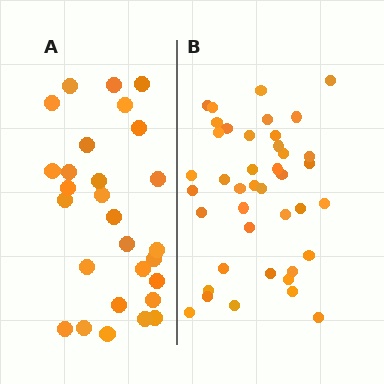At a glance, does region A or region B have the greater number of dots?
Region B (the right region) has more dots.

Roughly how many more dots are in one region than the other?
Region B has approximately 15 more dots than region A.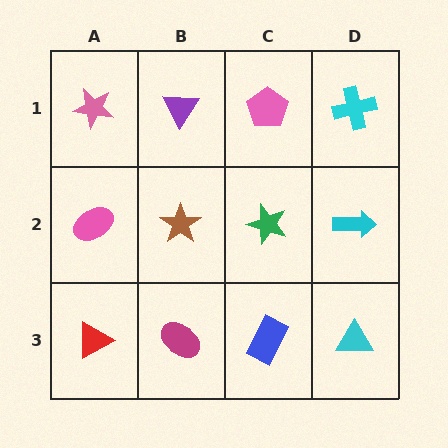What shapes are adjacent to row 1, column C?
A green star (row 2, column C), a purple triangle (row 1, column B), a cyan cross (row 1, column D).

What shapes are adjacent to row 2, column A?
A pink star (row 1, column A), a red triangle (row 3, column A), a brown star (row 2, column B).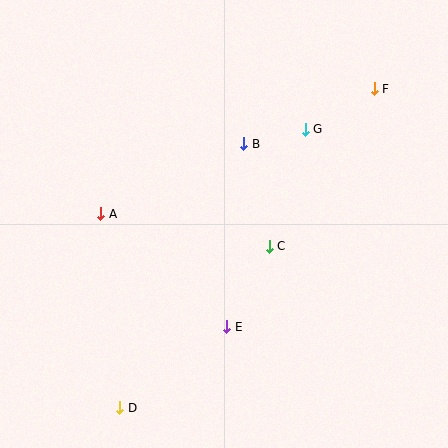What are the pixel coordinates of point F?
Point F is at (374, 89).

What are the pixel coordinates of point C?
Point C is at (269, 246).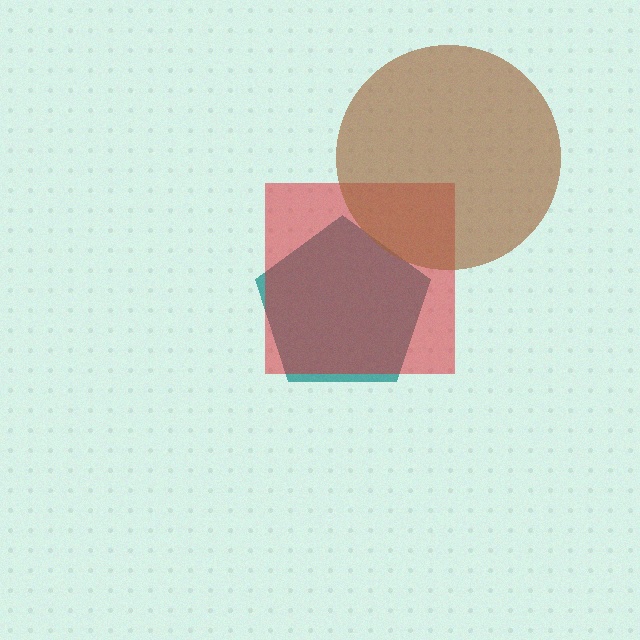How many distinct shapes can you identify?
There are 3 distinct shapes: a teal pentagon, a red square, a brown circle.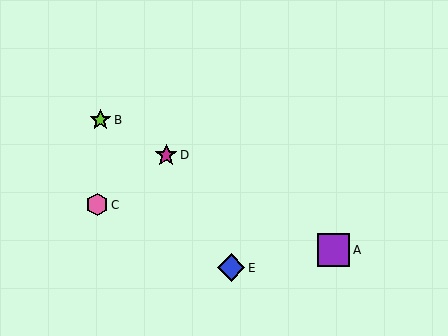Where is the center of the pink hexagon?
The center of the pink hexagon is at (97, 205).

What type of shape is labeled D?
Shape D is a magenta star.